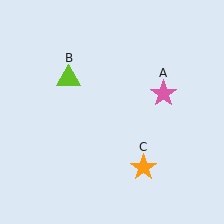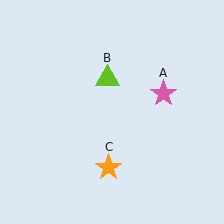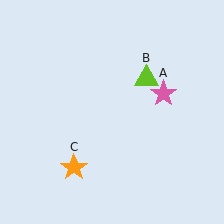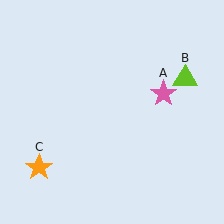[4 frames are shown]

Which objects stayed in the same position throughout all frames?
Pink star (object A) remained stationary.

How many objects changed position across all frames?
2 objects changed position: lime triangle (object B), orange star (object C).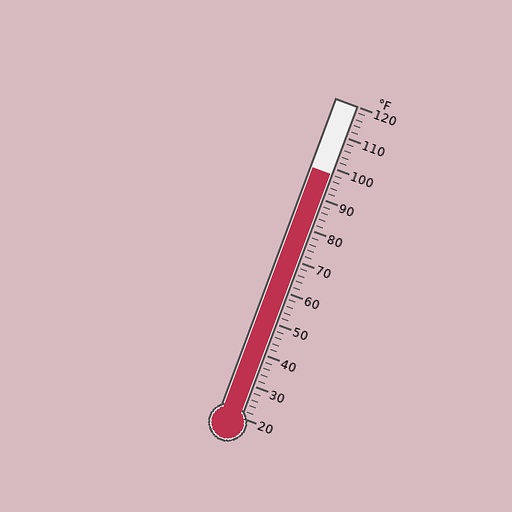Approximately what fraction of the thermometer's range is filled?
The thermometer is filled to approximately 80% of its range.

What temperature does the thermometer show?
The thermometer shows approximately 98°F.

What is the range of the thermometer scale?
The thermometer scale ranges from 20°F to 120°F.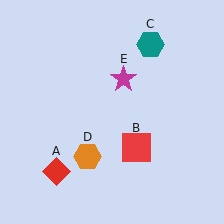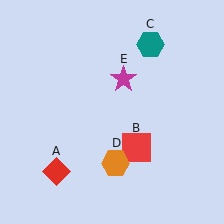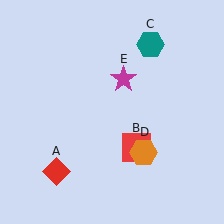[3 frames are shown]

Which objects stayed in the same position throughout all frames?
Red diamond (object A) and red square (object B) and teal hexagon (object C) and magenta star (object E) remained stationary.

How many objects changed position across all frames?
1 object changed position: orange hexagon (object D).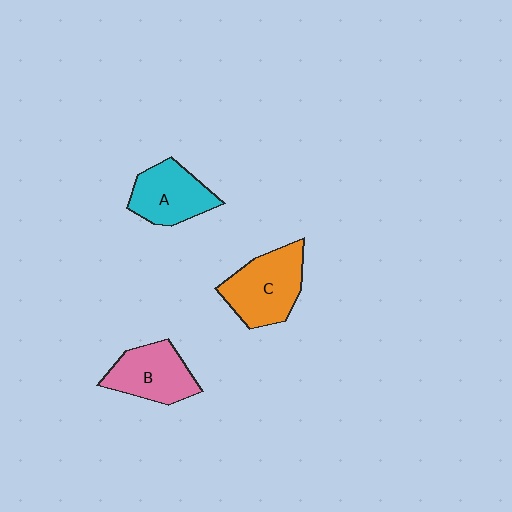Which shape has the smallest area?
Shape A (cyan).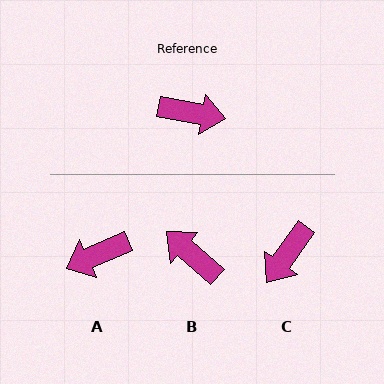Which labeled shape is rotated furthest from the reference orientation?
B, about 149 degrees away.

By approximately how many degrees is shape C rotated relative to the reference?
Approximately 115 degrees clockwise.